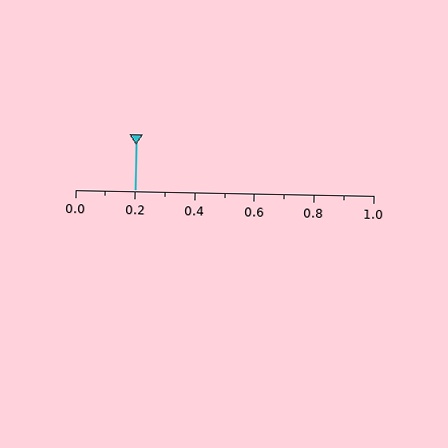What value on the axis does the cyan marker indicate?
The marker indicates approximately 0.2.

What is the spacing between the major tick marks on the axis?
The major ticks are spaced 0.2 apart.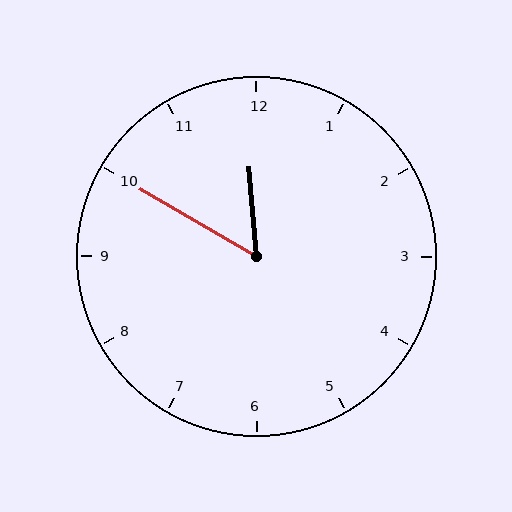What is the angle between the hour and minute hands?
Approximately 55 degrees.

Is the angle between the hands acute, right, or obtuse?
It is acute.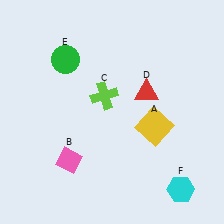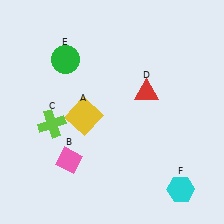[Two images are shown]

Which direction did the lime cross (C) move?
The lime cross (C) moved left.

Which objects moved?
The objects that moved are: the yellow square (A), the lime cross (C).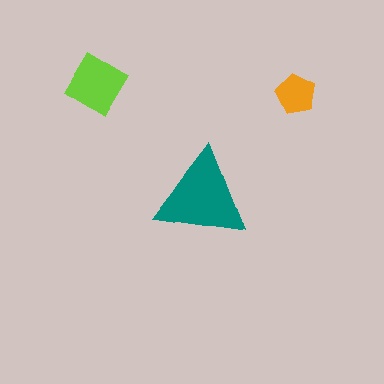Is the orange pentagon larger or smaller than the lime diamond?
Smaller.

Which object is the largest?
The teal triangle.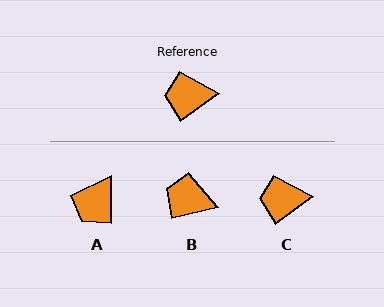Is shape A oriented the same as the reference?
No, it is off by about 55 degrees.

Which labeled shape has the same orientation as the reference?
C.